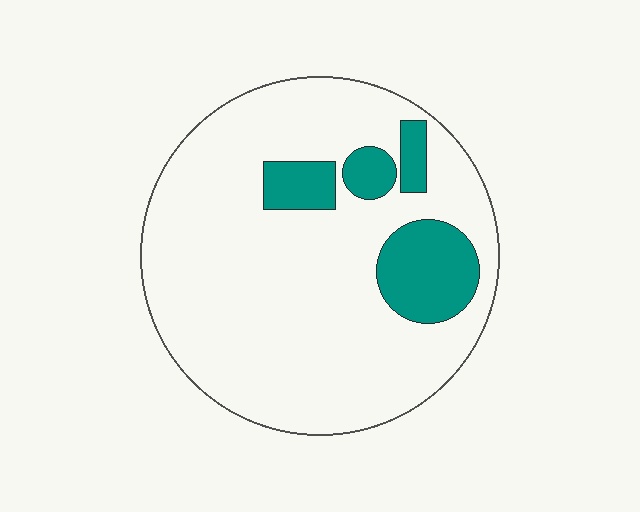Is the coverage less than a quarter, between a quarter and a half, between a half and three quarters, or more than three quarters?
Less than a quarter.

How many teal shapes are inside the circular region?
4.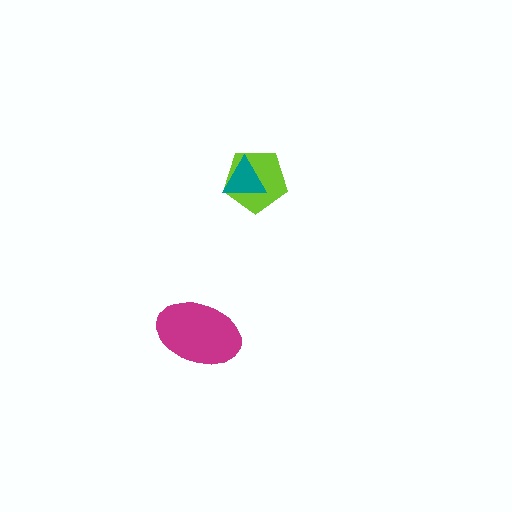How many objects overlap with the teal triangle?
1 object overlaps with the teal triangle.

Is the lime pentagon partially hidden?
Yes, it is partially covered by another shape.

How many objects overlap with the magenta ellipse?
0 objects overlap with the magenta ellipse.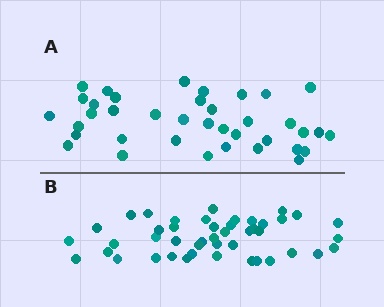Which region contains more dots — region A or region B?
Region B (the bottom region) has more dots.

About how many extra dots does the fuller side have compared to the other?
Region B has roughly 8 or so more dots than region A.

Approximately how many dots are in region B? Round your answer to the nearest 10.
About 40 dots. (The exact count is 45, which rounds to 40.)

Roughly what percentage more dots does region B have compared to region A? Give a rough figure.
About 20% more.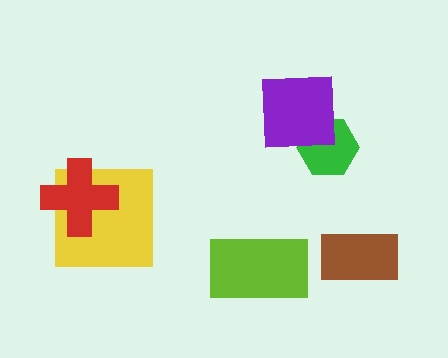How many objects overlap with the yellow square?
1 object overlaps with the yellow square.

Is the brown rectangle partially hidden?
No, no other shape covers it.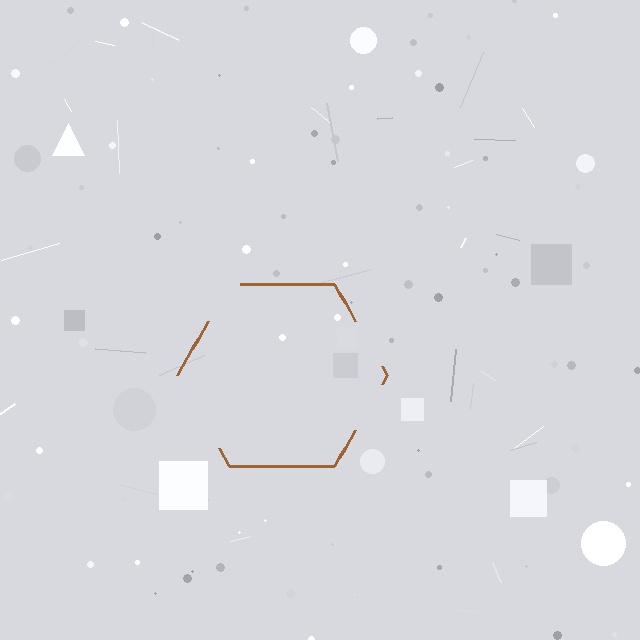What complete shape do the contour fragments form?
The contour fragments form a hexagon.